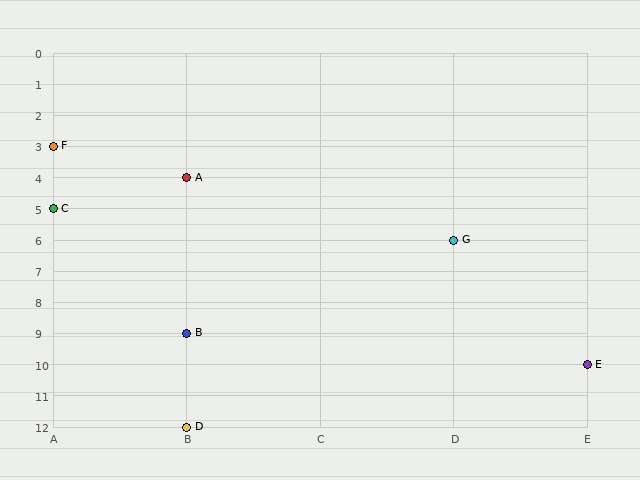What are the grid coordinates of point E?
Point E is at grid coordinates (E, 10).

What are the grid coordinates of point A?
Point A is at grid coordinates (B, 4).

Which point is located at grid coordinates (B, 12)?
Point D is at (B, 12).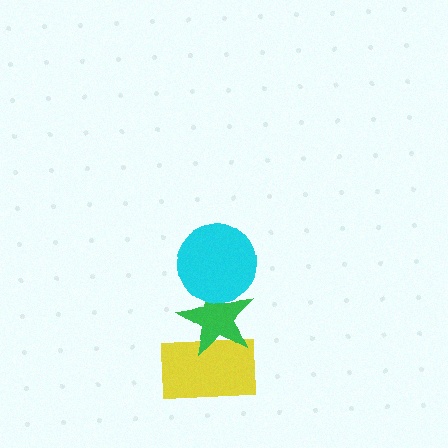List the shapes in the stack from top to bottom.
From top to bottom: the cyan circle, the green star, the yellow rectangle.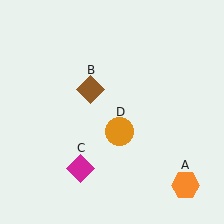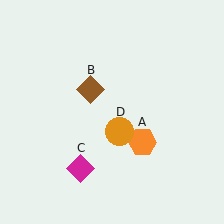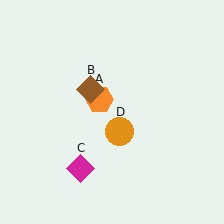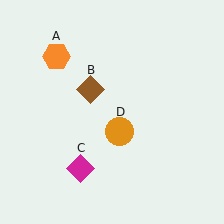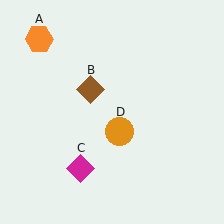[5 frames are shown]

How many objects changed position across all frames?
1 object changed position: orange hexagon (object A).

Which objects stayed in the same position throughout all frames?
Brown diamond (object B) and magenta diamond (object C) and orange circle (object D) remained stationary.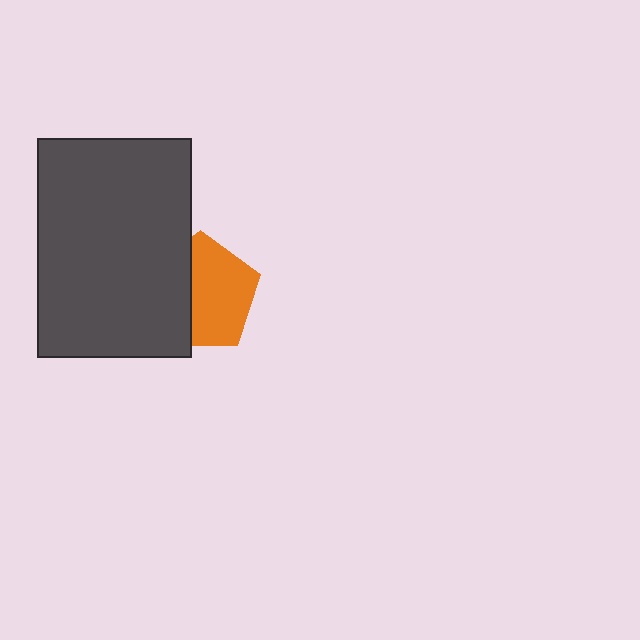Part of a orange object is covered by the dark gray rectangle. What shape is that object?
It is a pentagon.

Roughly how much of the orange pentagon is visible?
About half of it is visible (roughly 60%).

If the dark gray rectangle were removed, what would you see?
You would see the complete orange pentagon.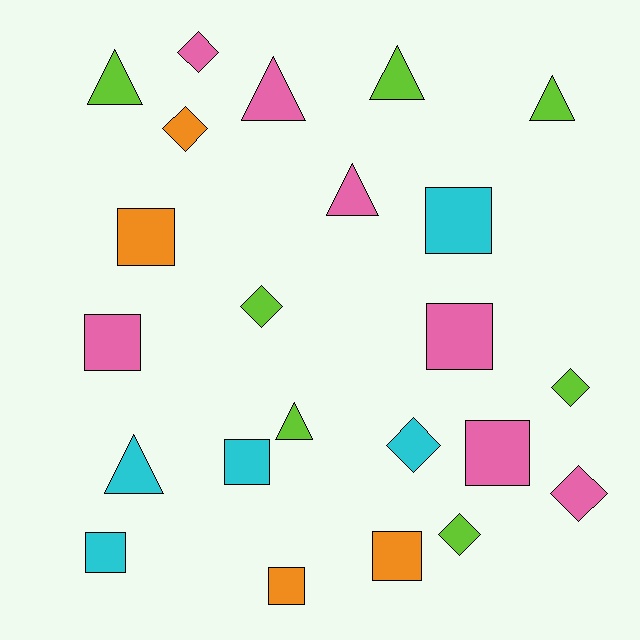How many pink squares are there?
There are 3 pink squares.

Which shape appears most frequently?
Square, with 9 objects.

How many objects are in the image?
There are 23 objects.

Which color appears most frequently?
Lime, with 7 objects.